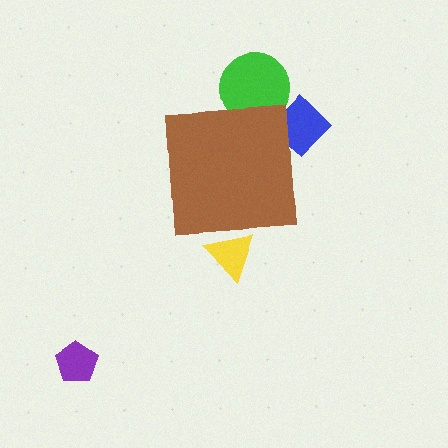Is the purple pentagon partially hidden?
No, the purple pentagon is fully visible.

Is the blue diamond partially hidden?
Yes, the blue diamond is partially hidden behind the brown square.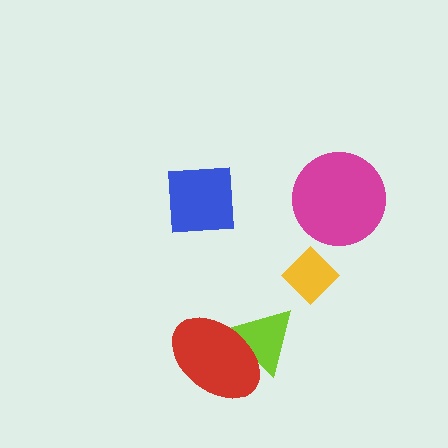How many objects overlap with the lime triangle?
1 object overlaps with the lime triangle.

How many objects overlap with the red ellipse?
1 object overlaps with the red ellipse.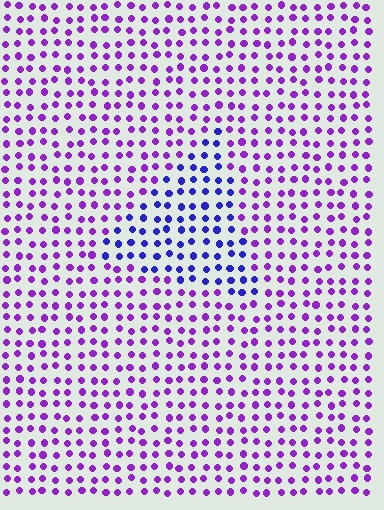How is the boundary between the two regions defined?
The boundary is defined purely by a slight shift in hue (about 39 degrees). Spacing, size, and orientation are identical on both sides.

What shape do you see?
I see a triangle.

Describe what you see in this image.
The image is filled with small purple elements in a uniform arrangement. A triangle-shaped region is visible where the elements are tinted to a slightly different hue, forming a subtle color boundary.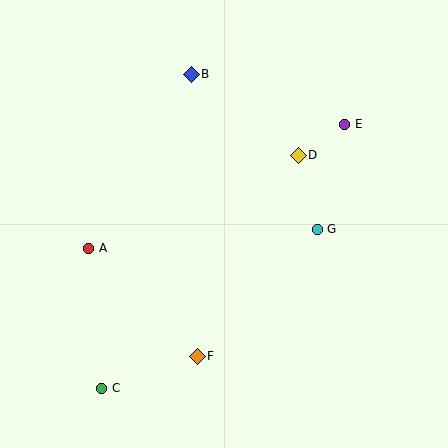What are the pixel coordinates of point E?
Point E is at (345, 124).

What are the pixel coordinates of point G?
Point G is at (317, 229).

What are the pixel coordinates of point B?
Point B is at (191, 74).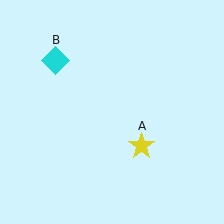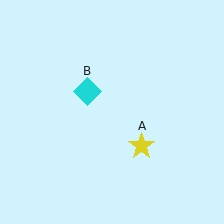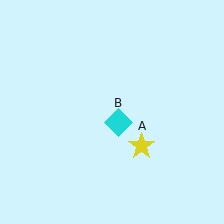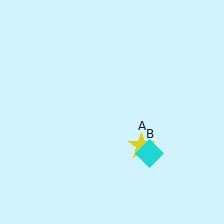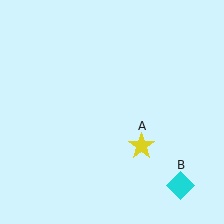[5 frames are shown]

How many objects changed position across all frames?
1 object changed position: cyan diamond (object B).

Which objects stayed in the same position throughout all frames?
Yellow star (object A) remained stationary.